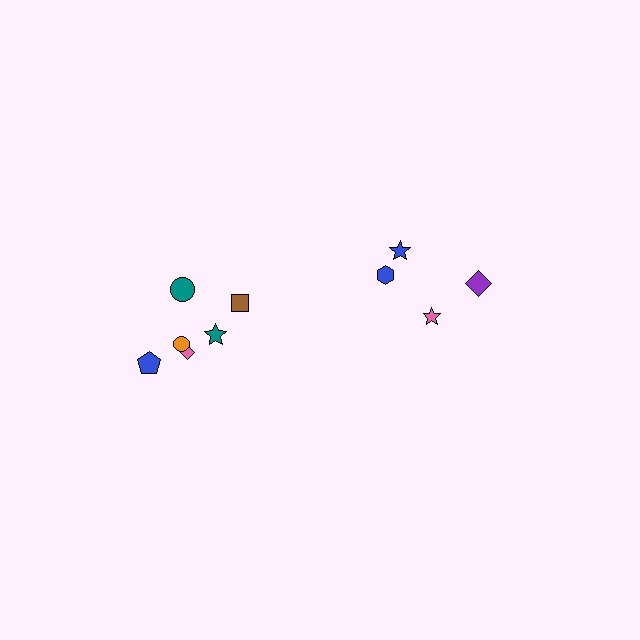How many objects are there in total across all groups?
There are 10 objects.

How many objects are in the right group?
There are 4 objects.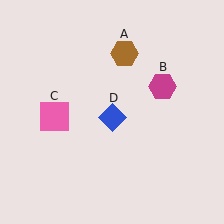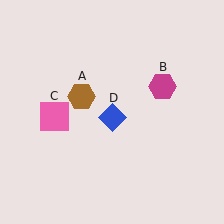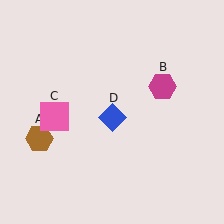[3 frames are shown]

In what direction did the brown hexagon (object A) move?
The brown hexagon (object A) moved down and to the left.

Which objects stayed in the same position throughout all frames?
Magenta hexagon (object B) and pink square (object C) and blue diamond (object D) remained stationary.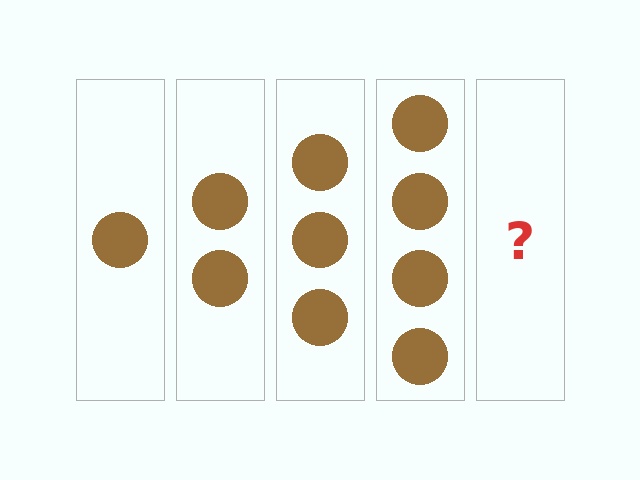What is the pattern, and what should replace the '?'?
The pattern is that each step adds one more circle. The '?' should be 5 circles.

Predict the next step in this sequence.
The next step is 5 circles.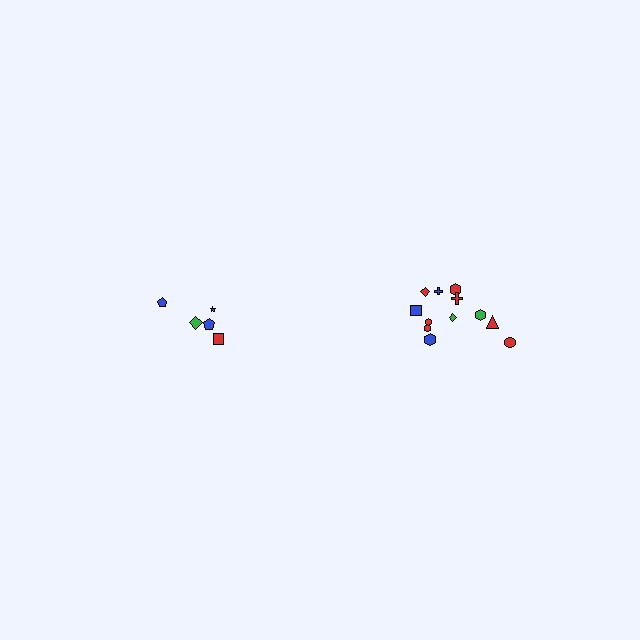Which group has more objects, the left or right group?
The right group.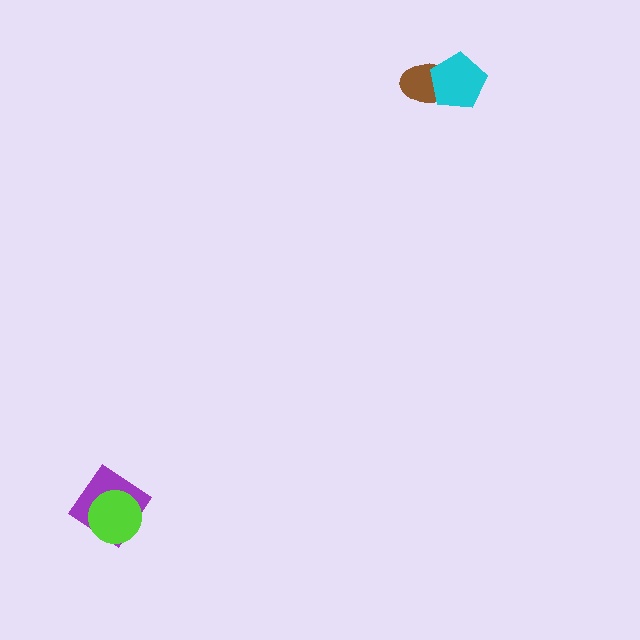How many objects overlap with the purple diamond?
1 object overlaps with the purple diamond.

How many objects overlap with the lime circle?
1 object overlaps with the lime circle.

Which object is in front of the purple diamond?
The lime circle is in front of the purple diamond.